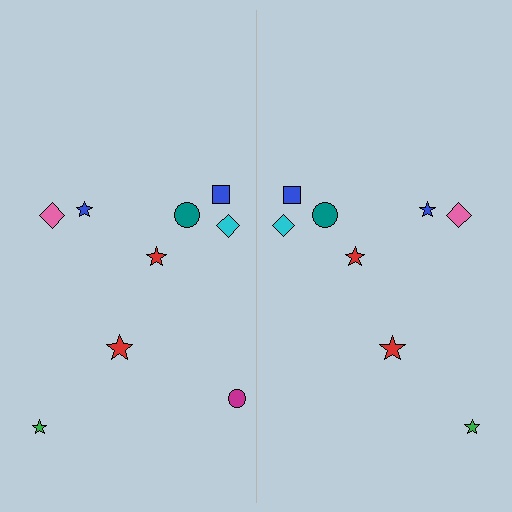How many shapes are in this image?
There are 17 shapes in this image.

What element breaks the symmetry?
A magenta circle is missing from the right side.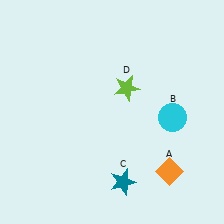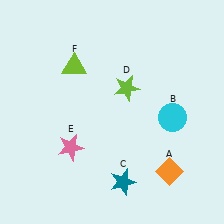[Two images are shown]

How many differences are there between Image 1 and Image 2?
There are 2 differences between the two images.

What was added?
A pink star (E), a lime triangle (F) were added in Image 2.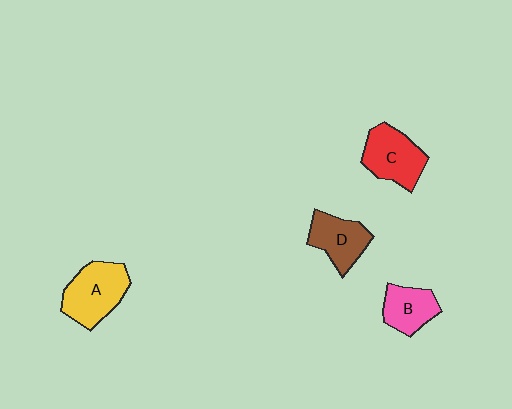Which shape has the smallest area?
Shape B (pink).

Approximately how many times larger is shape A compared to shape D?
Approximately 1.3 times.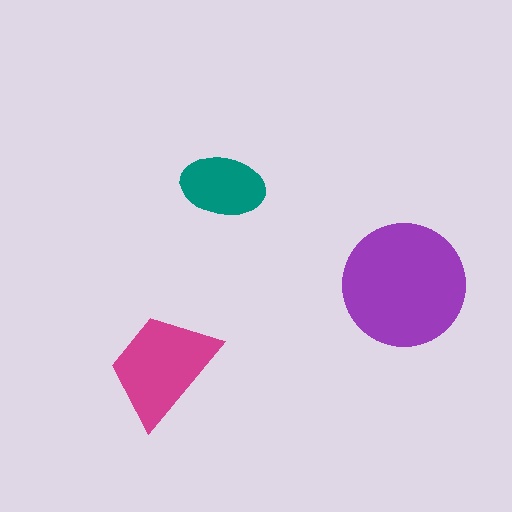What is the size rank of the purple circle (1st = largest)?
1st.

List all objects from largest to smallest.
The purple circle, the magenta trapezoid, the teal ellipse.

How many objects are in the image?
There are 3 objects in the image.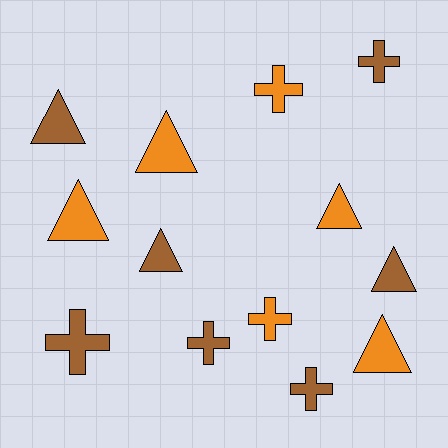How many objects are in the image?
There are 13 objects.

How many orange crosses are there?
There are 2 orange crosses.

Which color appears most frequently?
Brown, with 7 objects.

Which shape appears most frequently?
Triangle, with 7 objects.